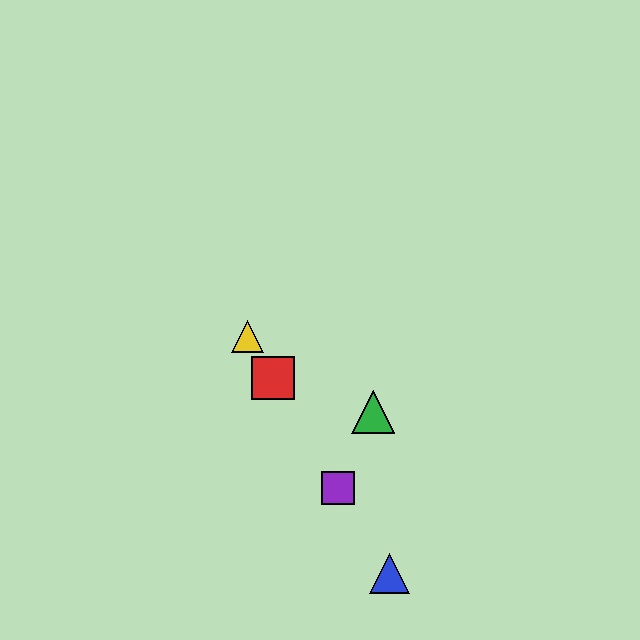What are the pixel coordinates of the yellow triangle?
The yellow triangle is at (248, 336).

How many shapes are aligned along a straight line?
4 shapes (the red square, the blue triangle, the yellow triangle, the purple square) are aligned along a straight line.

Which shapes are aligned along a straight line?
The red square, the blue triangle, the yellow triangle, the purple square are aligned along a straight line.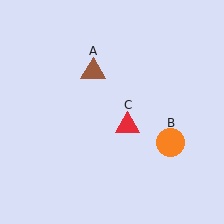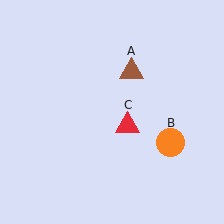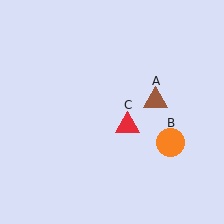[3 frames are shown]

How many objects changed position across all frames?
1 object changed position: brown triangle (object A).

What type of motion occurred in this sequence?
The brown triangle (object A) rotated clockwise around the center of the scene.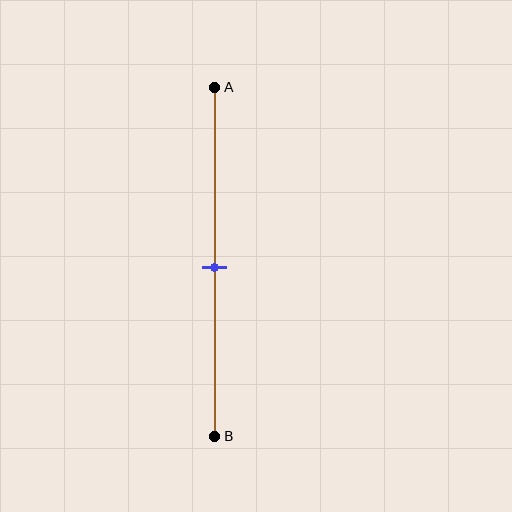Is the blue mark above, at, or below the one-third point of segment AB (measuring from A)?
The blue mark is below the one-third point of segment AB.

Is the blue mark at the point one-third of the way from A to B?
No, the mark is at about 50% from A, not at the 33% one-third point.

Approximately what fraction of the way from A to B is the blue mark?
The blue mark is approximately 50% of the way from A to B.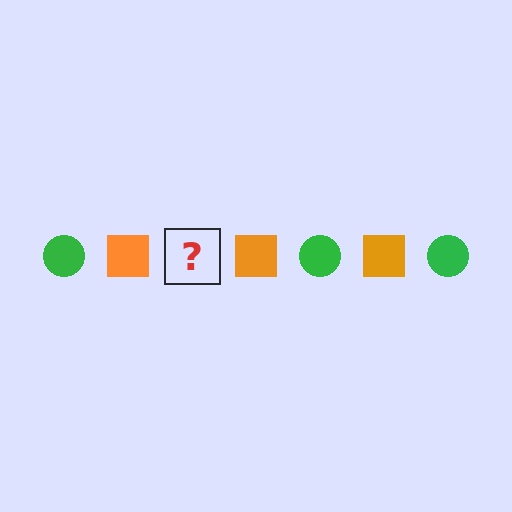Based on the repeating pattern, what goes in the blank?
The blank should be a green circle.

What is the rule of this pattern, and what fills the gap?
The rule is that the pattern alternates between green circle and orange square. The gap should be filled with a green circle.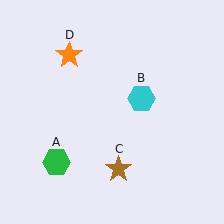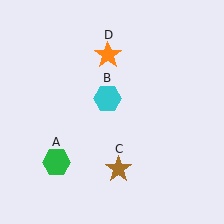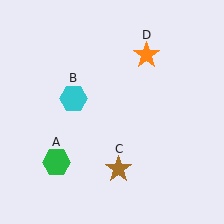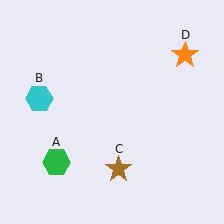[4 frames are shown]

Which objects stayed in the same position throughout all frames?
Green hexagon (object A) and brown star (object C) remained stationary.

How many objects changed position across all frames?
2 objects changed position: cyan hexagon (object B), orange star (object D).